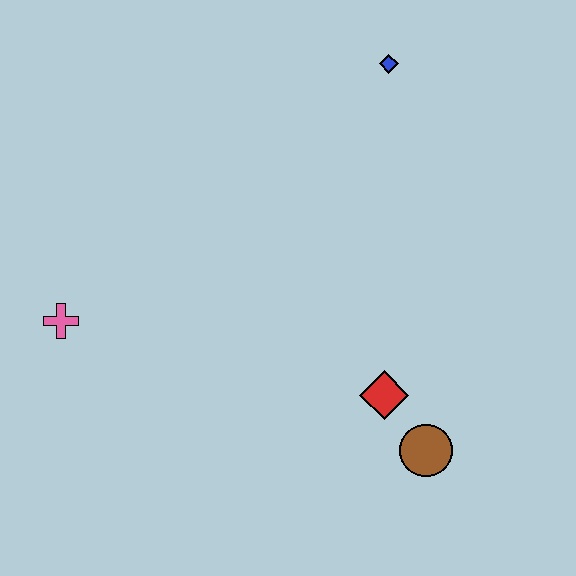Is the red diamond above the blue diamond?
No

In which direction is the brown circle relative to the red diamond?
The brown circle is below the red diamond.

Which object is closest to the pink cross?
The red diamond is closest to the pink cross.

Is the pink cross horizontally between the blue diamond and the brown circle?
No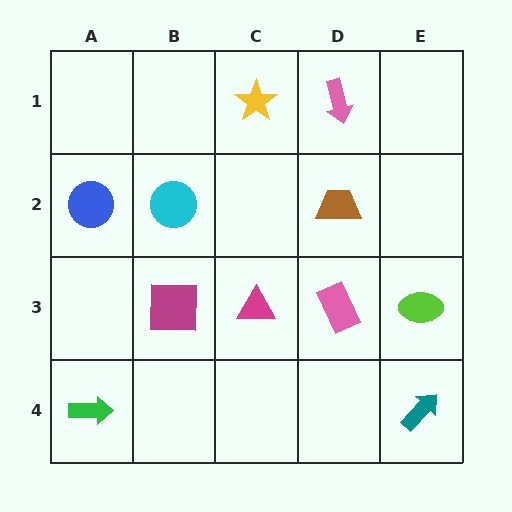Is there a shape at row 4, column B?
No, that cell is empty.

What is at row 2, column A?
A blue circle.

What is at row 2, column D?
A brown trapezoid.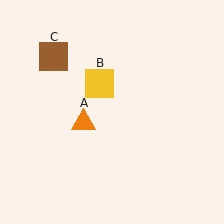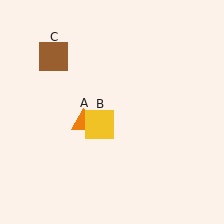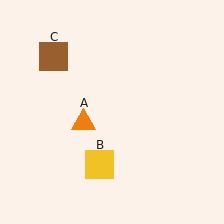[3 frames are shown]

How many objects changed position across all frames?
1 object changed position: yellow square (object B).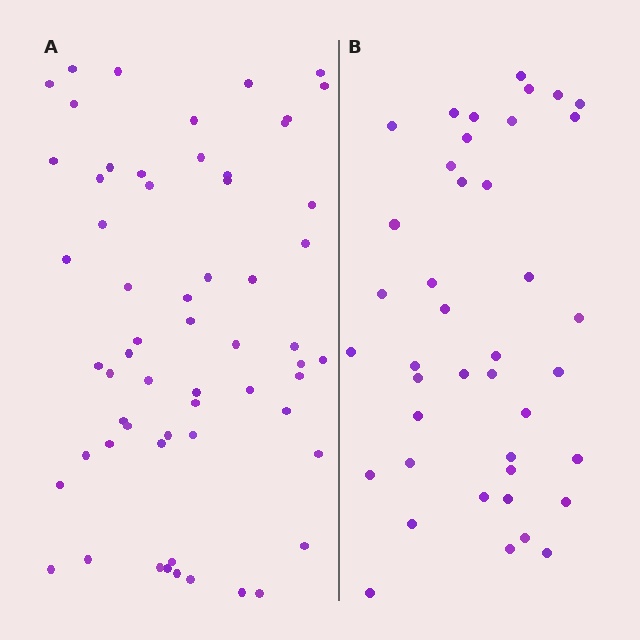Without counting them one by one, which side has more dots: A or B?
Region A (the left region) has more dots.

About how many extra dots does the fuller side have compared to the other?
Region A has approximately 20 more dots than region B.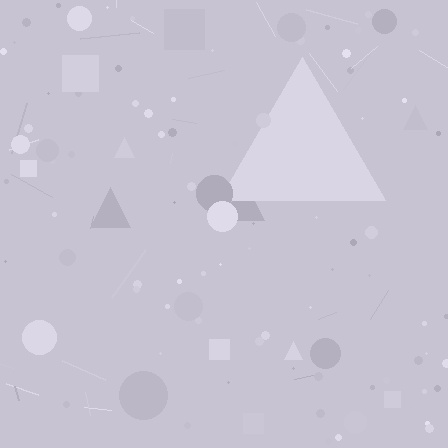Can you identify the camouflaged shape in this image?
The camouflaged shape is a triangle.